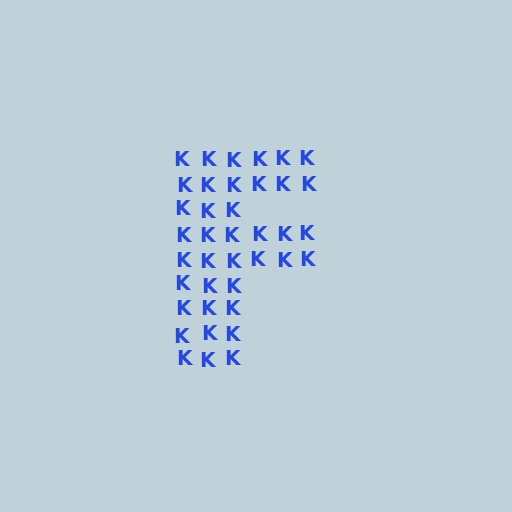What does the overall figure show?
The overall figure shows the letter F.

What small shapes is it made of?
It is made of small letter K's.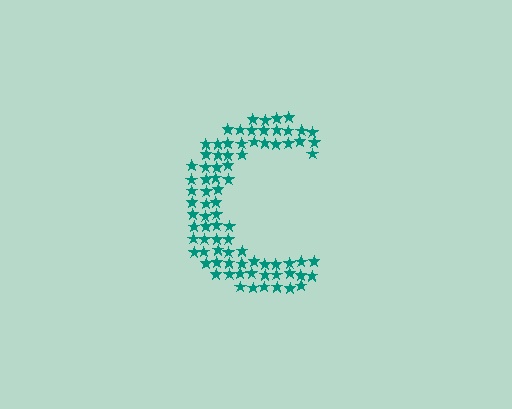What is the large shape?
The large shape is the letter C.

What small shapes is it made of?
It is made of small stars.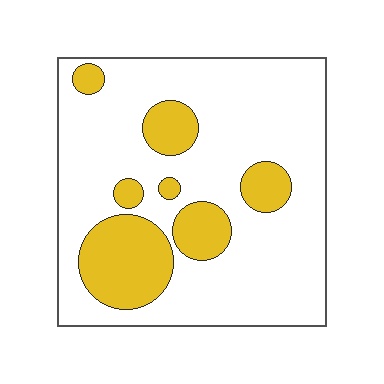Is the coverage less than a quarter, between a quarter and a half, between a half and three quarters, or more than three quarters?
Less than a quarter.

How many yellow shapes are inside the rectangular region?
7.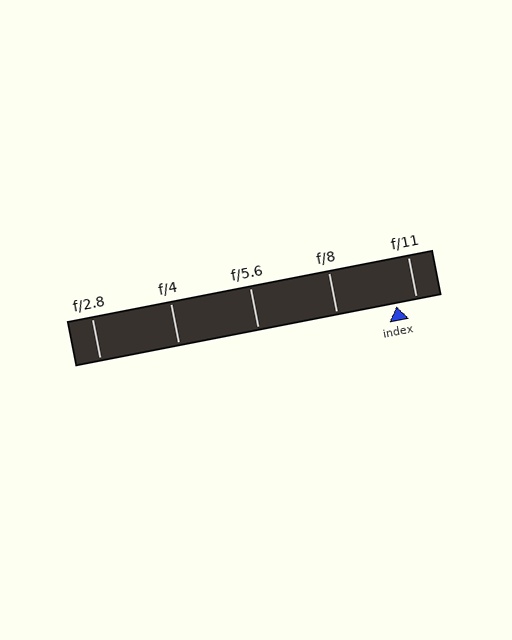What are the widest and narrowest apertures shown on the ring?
The widest aperture shown is f/2.8 and the narrowest is f/11.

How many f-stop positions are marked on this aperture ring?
There are 5 f-stop positions marked.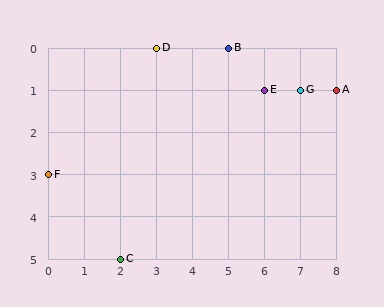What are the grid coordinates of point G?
Point G is at grid coordinates (7, 1).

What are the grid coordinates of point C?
Point C is at grid coordinates (2, 5).